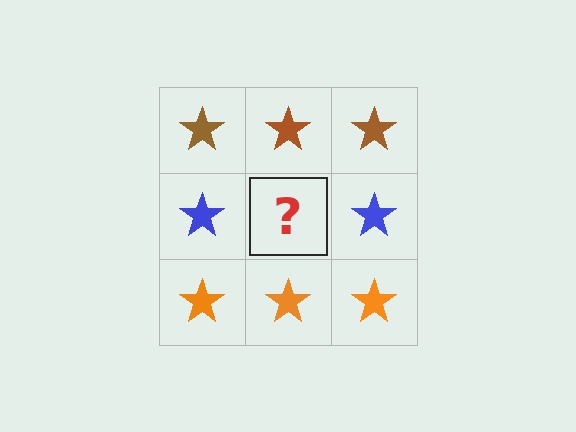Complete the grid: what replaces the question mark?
The question mark should be replaced with a blue star.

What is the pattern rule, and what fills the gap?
The rule is that each row has a consistent color. The gap should be filled with a blue star.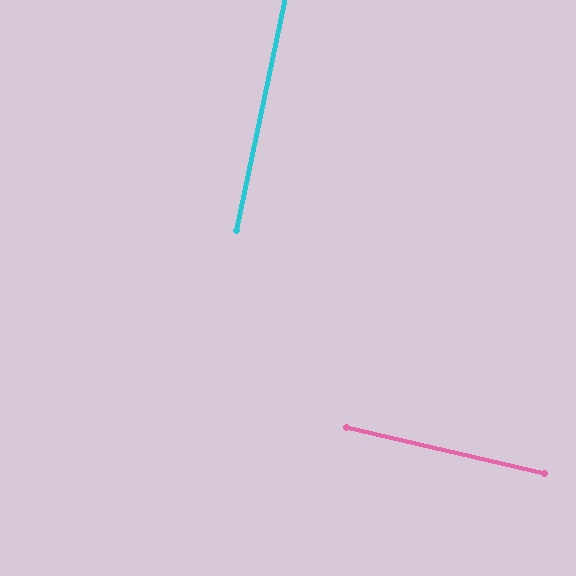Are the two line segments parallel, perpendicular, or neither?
Perpendicular — they meet at approximately 89°.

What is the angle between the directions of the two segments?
Approximately 89 degrees.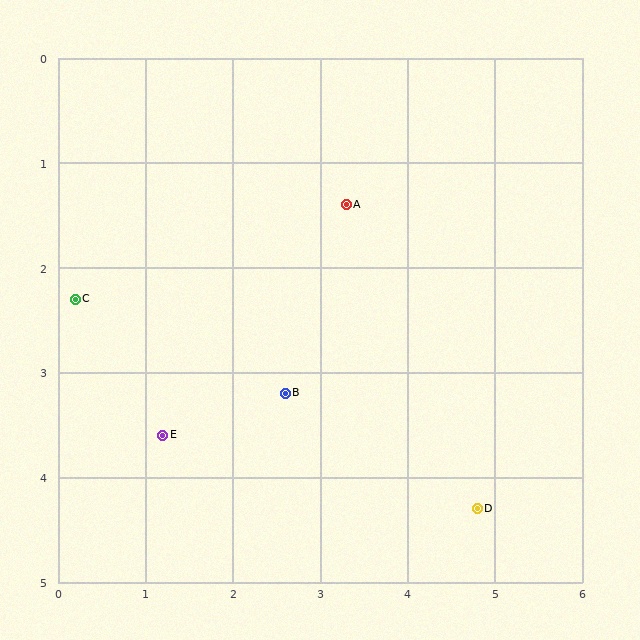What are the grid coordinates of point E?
Point E is at approximately (1.2, 3.6).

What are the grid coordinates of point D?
Point D is at approximately (4.8, 4.3).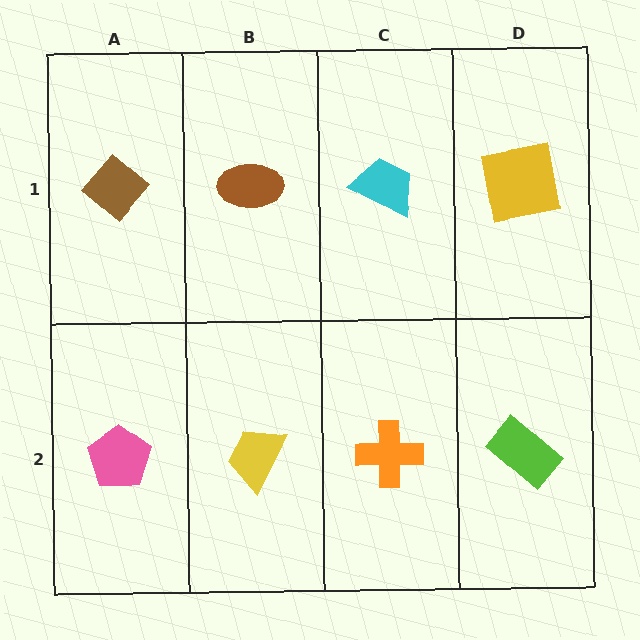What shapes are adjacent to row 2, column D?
A yellow square (row 1, column D), an orange cross (row 2, column C).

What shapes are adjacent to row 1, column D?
A lime rectangle (row 2, column D), a cyan trapezoid (row 1, column C).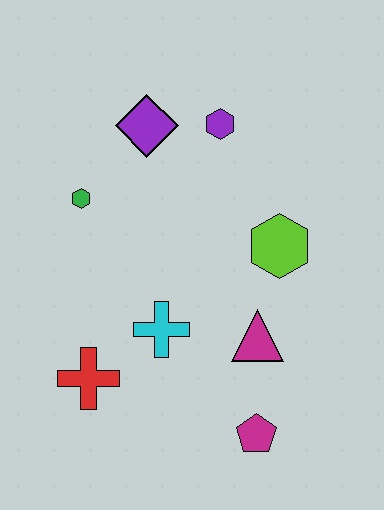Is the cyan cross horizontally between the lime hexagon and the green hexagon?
Yes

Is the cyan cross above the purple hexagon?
No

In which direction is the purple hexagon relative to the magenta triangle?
The purple hexagon is above the magenta triangle.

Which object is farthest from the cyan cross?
The purple hexagon is farthest from the cyan cross.